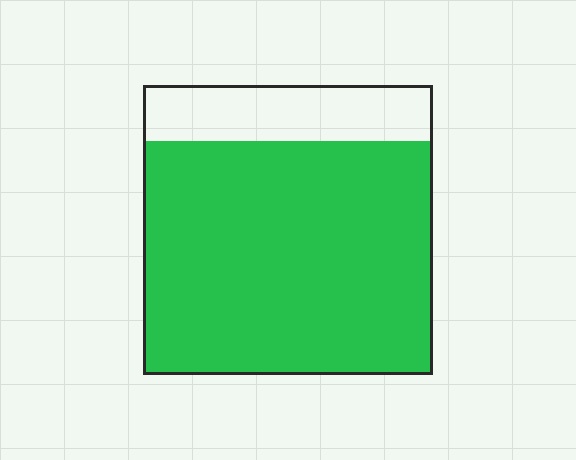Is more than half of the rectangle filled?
Yes.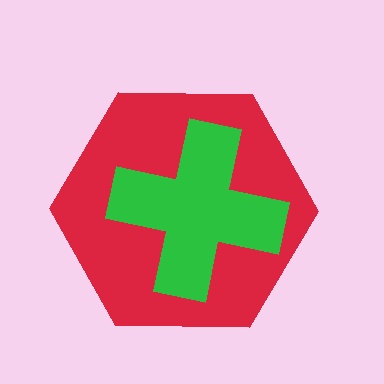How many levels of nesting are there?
2.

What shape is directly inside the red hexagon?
The green cross.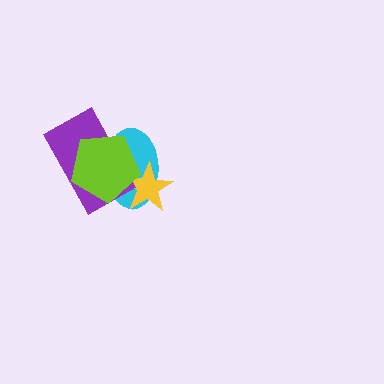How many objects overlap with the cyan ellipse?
3 objects overlap with the cyan ellipse.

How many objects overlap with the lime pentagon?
3 objects overlap with the lime pentagon.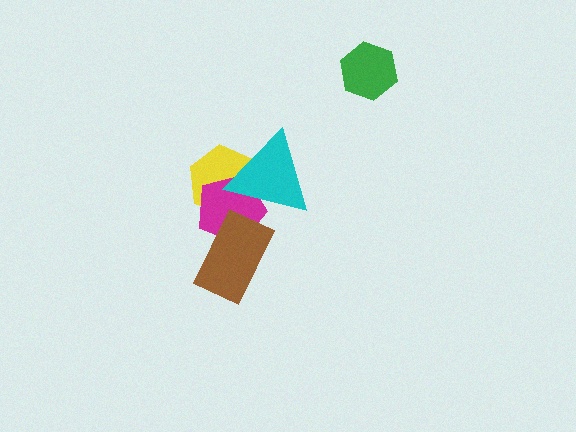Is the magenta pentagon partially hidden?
Yes, it is partially covered by another shape.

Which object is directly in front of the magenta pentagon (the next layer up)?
The cyan triangle is directly in front of the magenta pentagon.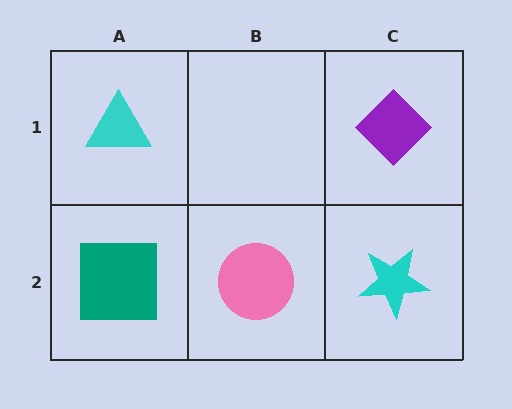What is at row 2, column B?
A pink circle.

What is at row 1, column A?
A cyan triangle.